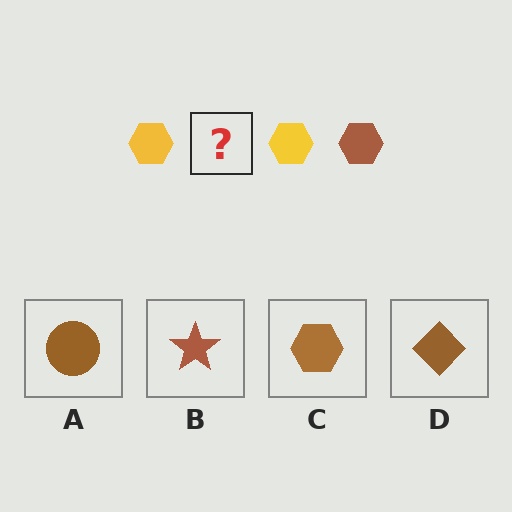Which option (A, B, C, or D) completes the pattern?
C.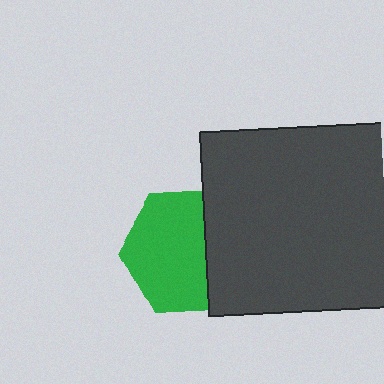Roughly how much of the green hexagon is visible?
Most of it is visible (roughly 67%).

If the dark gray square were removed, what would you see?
You would see the complete green hexagon.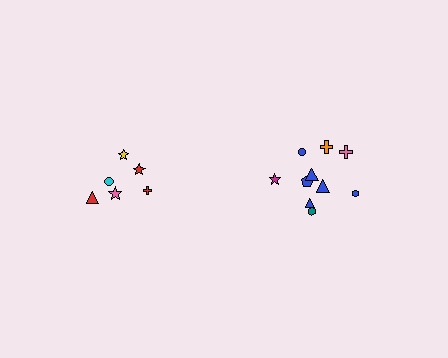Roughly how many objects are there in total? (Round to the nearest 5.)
Roughly 15 objects in total.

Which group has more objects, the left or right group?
The right group.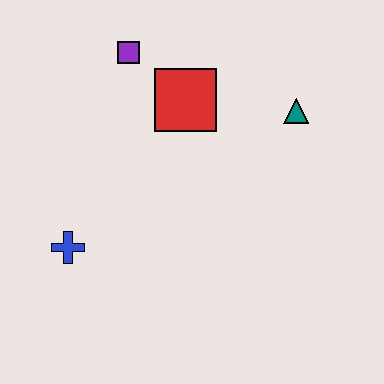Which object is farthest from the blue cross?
The teal triangle is farthest from the blue cross.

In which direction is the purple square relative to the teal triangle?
The purple square is to the left of the teal triangle.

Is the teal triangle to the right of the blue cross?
Yes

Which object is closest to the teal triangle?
The red square is closest to the teal triangle.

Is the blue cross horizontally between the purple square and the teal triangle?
No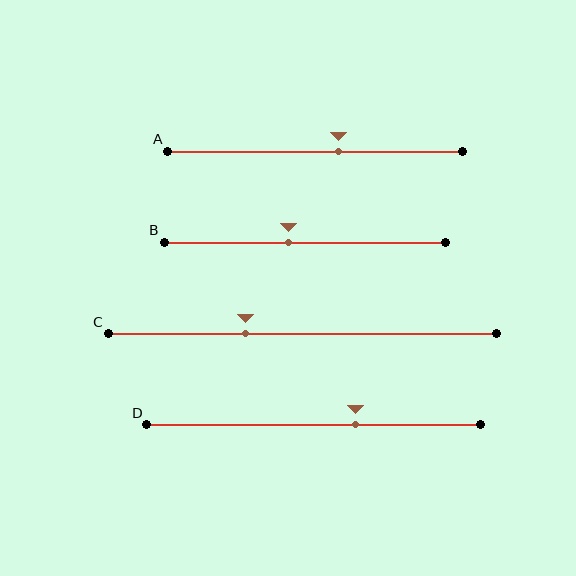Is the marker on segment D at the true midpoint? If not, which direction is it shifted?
No, the marker on segment D is shifted to the right by about 12% of the segment length.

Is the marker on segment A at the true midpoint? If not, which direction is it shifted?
No, the marker on segment A is shifted to the right by about 8% of the segment length.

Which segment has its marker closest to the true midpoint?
Segment B has its marker closest to the true midpoint.